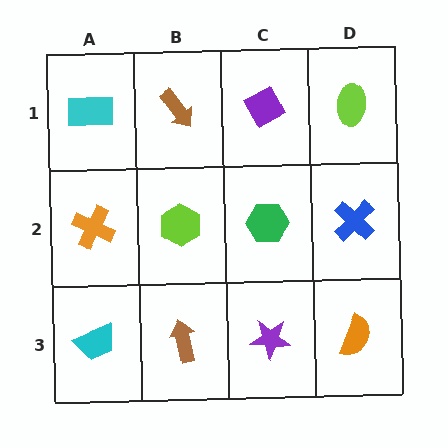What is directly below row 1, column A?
An orange cross.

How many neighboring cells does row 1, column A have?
2.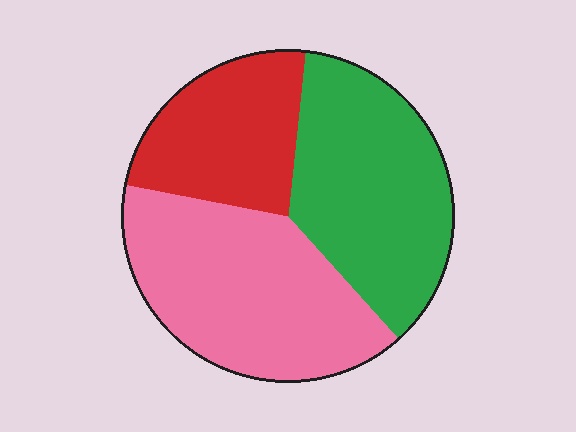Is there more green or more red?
Green.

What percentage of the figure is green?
Green covers 37% of the figure.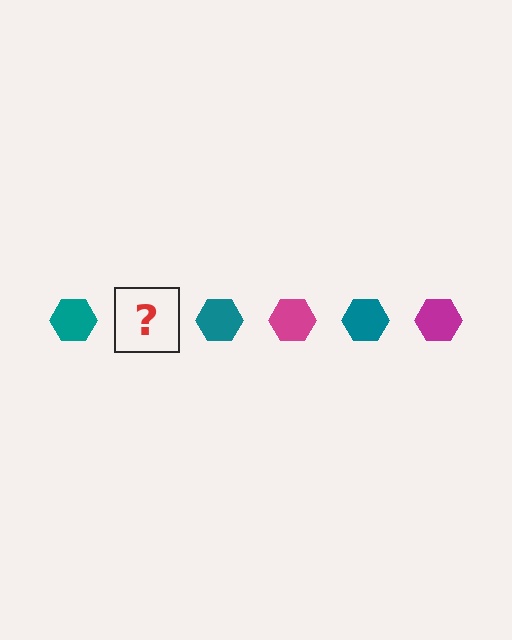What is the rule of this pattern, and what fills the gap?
The rule is that the pattern cycles through teal, magenta hexagons. The gap should be filled with a magenta hexagon.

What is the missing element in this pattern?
The missing element is a magenta hexagon.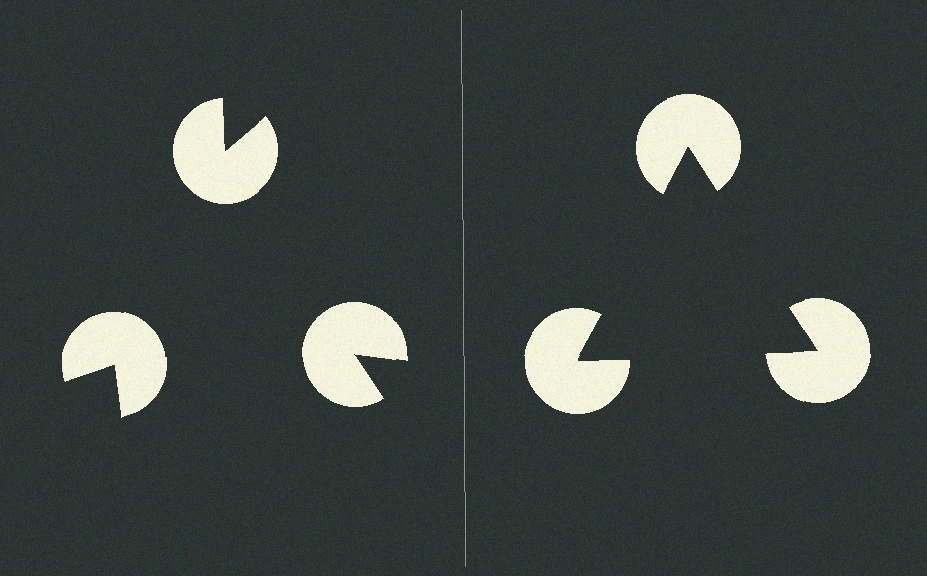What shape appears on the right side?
An illusory triangle.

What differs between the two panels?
The pac-man discs are positioned identically on both sides; only the wedge orientations differ. On the right they align to a triangle; on the left they are misaligned.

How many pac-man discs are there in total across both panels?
6 — 3 on each side.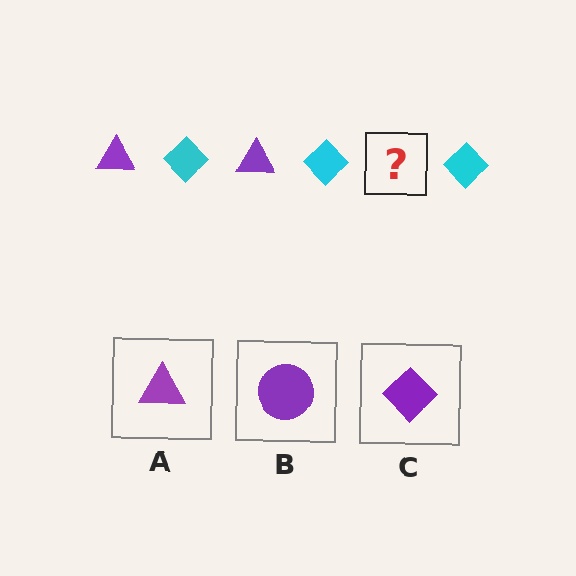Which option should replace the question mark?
Option A.